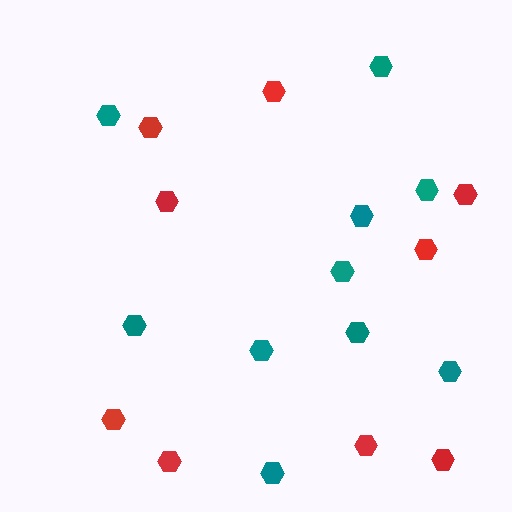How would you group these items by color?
There are 2 groups: one group of teal hexagons (10) and one group of red hexagons (9).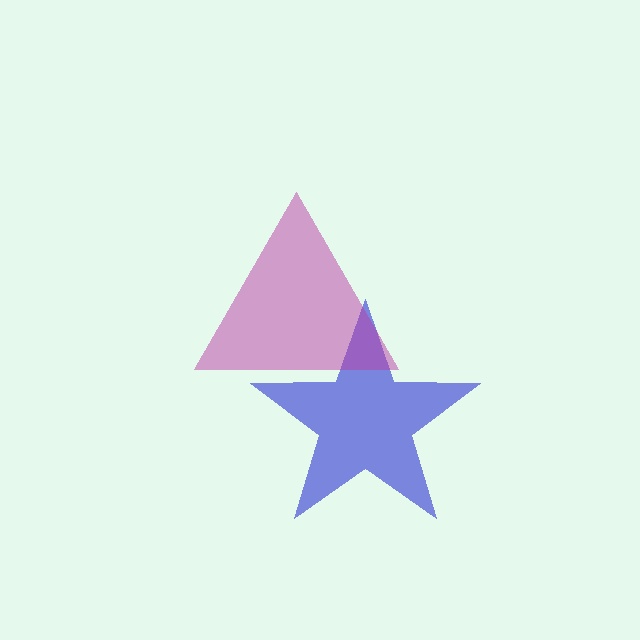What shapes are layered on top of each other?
The layered shapes are: a blue star, a magenta triangle.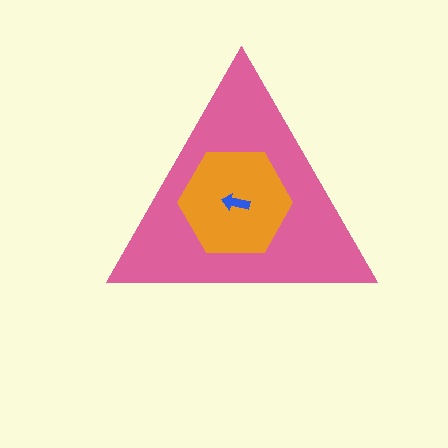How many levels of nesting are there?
3.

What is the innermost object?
The blue arrow.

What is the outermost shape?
The pink triangle.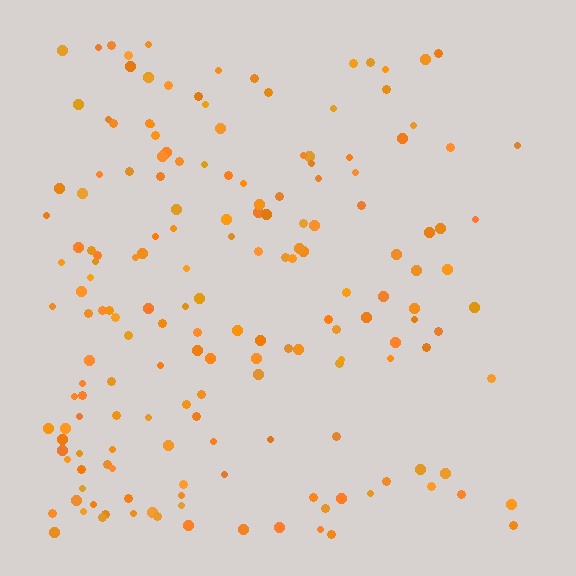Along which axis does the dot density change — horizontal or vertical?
Horizontal.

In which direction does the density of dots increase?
From right to left, with the left side densest.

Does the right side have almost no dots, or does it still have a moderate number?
Still a moderate number, just noticeably fewer than the left.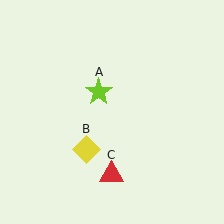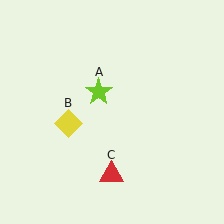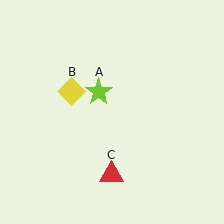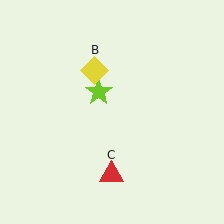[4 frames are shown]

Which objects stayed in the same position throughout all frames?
Lime star (object A) and red triangle (object C) remained stationary.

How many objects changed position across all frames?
1 object changed position: yellow diamond (object B).